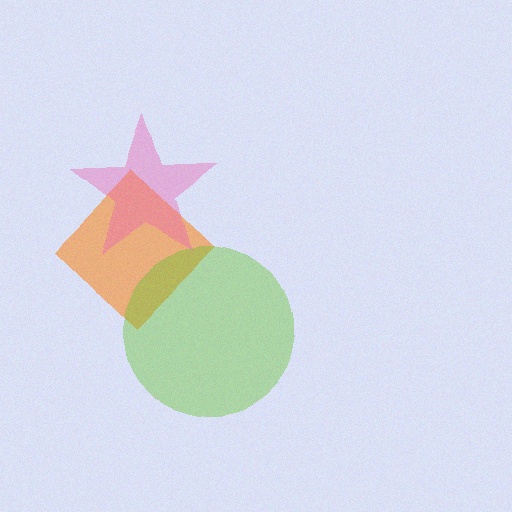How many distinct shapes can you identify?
There are 3 distinct shapes: an orange diamond, a lime circle, a pink star.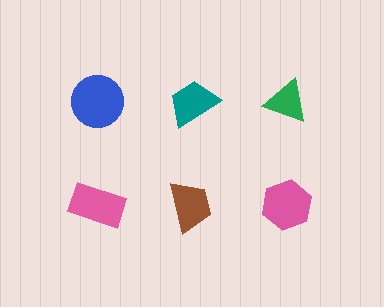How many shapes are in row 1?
3 shapes.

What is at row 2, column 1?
A pink rectangle.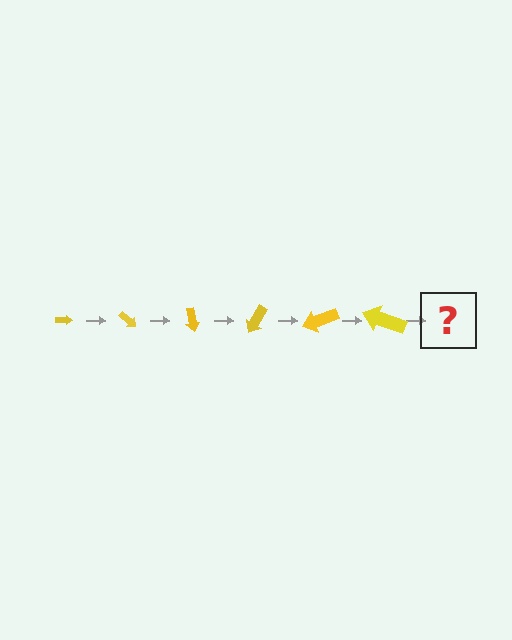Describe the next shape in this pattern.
It should be an arrow, larger than the previous one and rotated 240 degrees from the start.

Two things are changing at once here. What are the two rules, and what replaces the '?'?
The two rules are that the arrow grows larger each step and it rotates 40 degrees each step. The '?' should be an arrow, larger than the previous one and rotated 240 degrees from the start.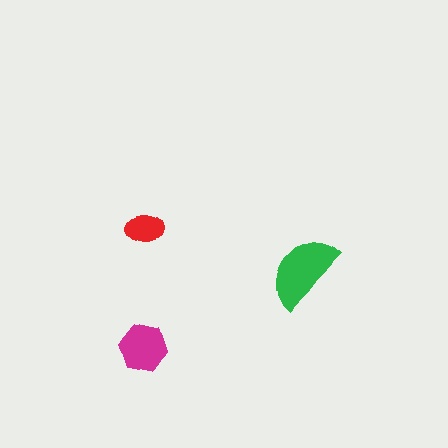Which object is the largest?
The green semicircle.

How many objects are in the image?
There are 3 objects in the image.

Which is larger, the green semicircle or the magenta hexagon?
The green semicircle.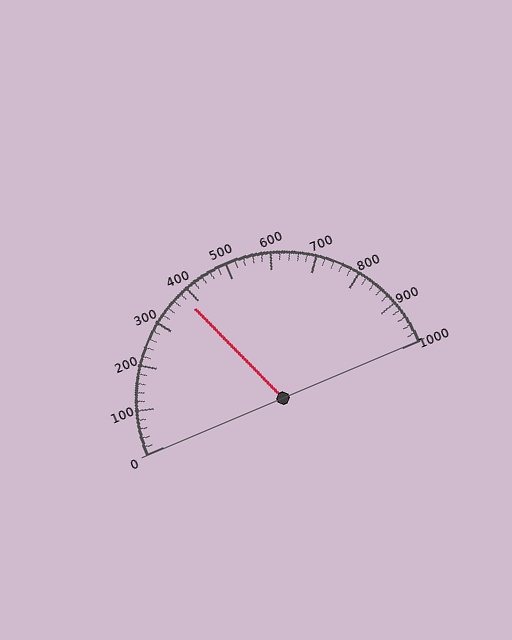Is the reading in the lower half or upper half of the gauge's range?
The reading is in the lower half of the range (0 to 1000).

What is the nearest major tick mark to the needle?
The nearest major tick mark is 400.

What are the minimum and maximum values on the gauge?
The gauge ranges from 0 to 1000.